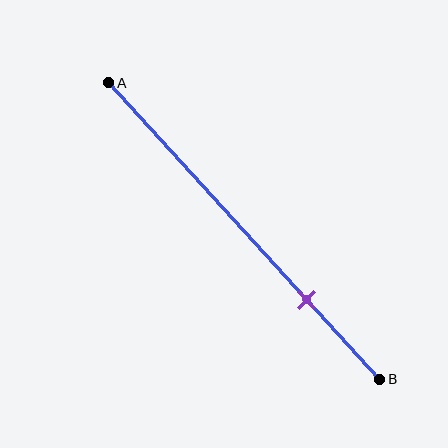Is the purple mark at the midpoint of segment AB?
No, the mark is at about 75% from A, not at the 50% midpoint.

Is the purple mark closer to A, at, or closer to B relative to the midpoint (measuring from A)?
The purple mark is closer to point B than the midpoint of segment AB.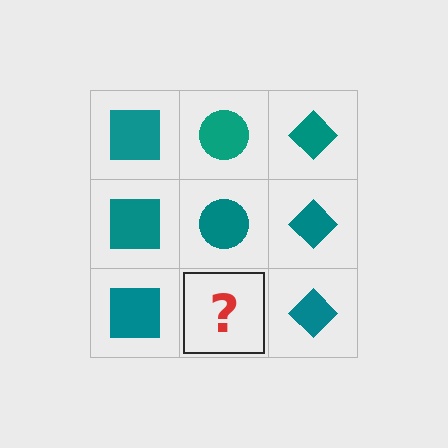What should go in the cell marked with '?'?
The missing cell should contain a teal circle.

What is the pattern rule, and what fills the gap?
The rule is that each column has a consistent shape. The gap should be filled with a teal circle.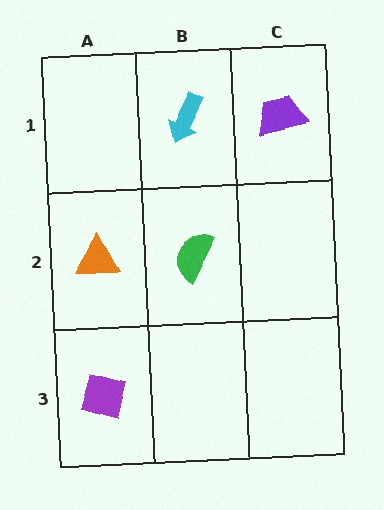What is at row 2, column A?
An orange triangle.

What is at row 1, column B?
A cyan arrow.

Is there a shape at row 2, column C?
No, that cell is empty.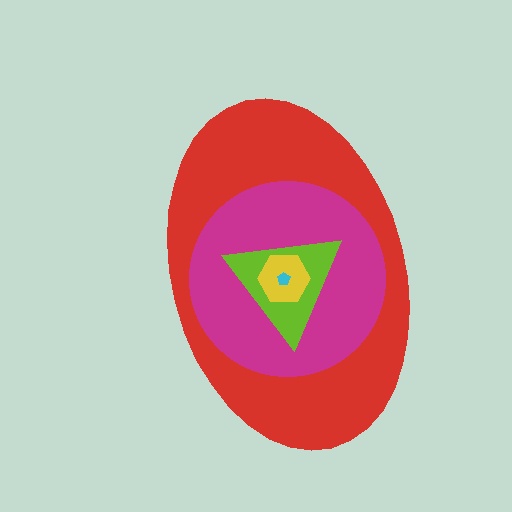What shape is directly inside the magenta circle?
The lime triangle.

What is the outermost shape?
The red ellipse.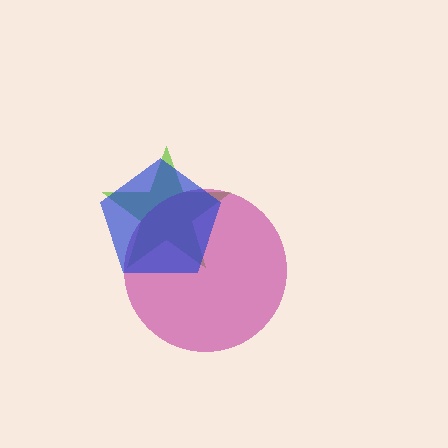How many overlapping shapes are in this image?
There are 3 overlapping shapes in the image.